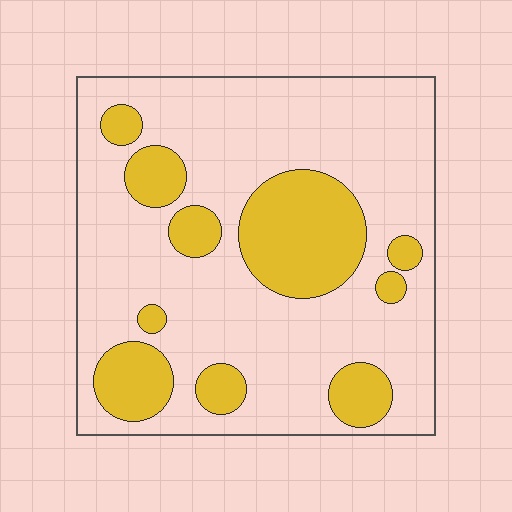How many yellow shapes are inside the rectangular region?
10.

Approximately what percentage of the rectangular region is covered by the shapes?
Approximately 25%.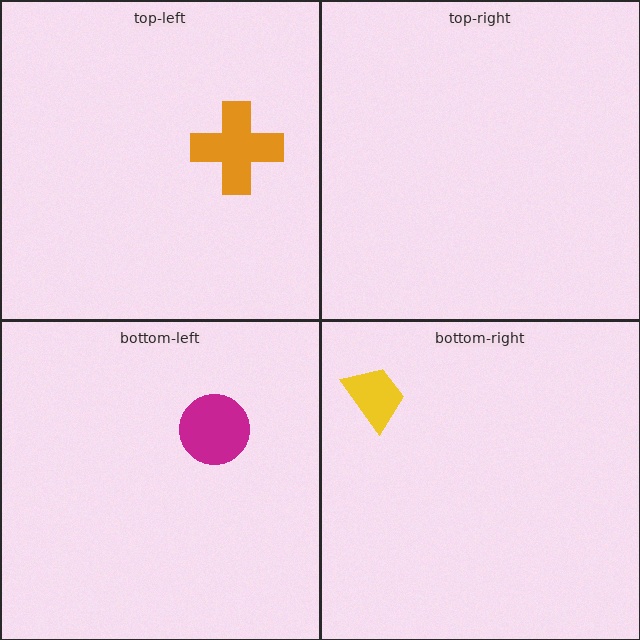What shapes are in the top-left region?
The orange cross.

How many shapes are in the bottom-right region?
1.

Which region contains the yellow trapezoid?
The bottom-right region.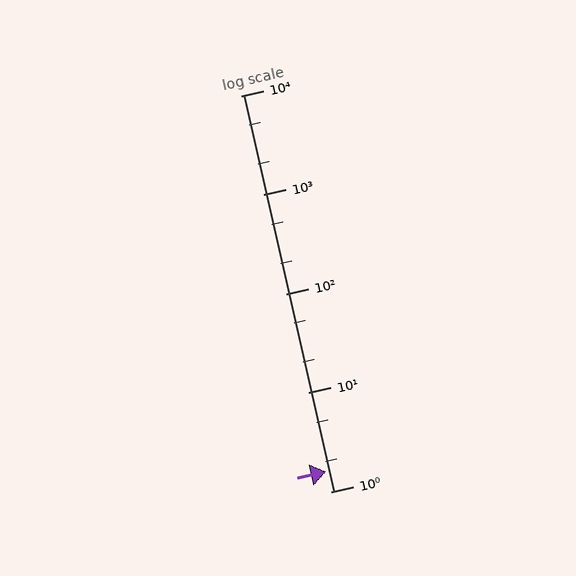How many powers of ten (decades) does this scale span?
The scale spans 4 decades, from 1 to 10000.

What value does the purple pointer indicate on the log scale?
The pointer indicates approximately 1.6.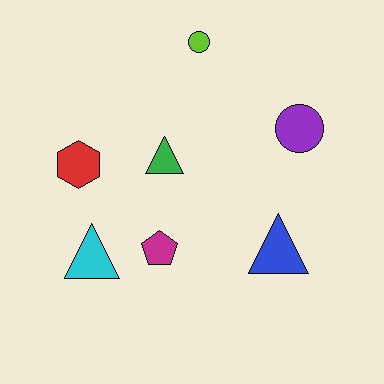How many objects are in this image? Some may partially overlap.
There are 7 objects.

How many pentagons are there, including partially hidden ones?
There is 1 pentagon.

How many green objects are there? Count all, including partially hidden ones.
There is 1 green object.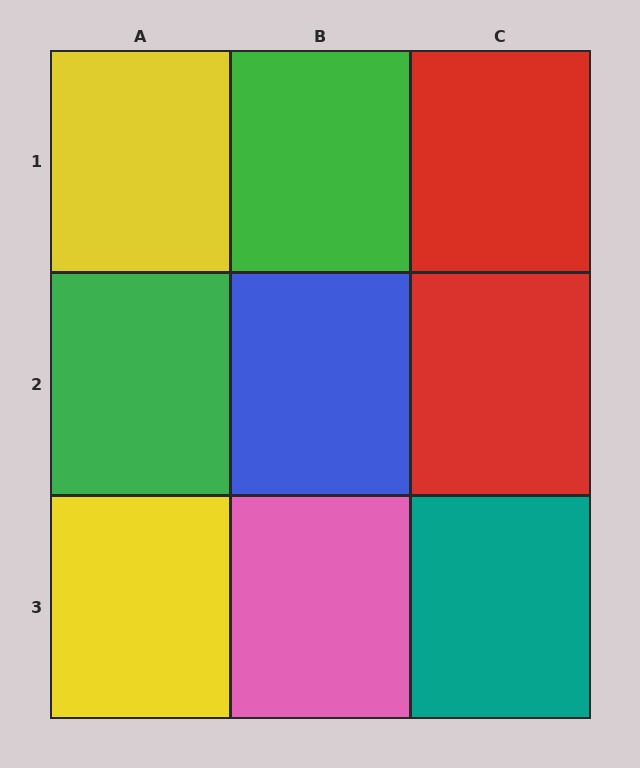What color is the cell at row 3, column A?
Yellow.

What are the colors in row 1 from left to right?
Yellow, green, red.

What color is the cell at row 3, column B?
Pink.